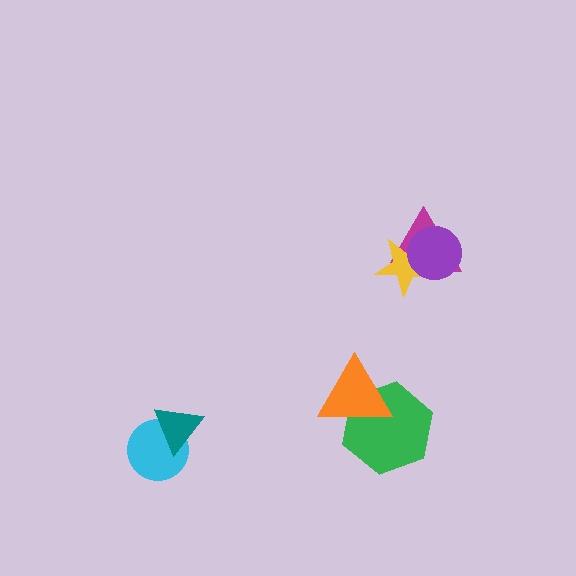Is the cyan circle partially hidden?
Yes, it is partially covered by another shape.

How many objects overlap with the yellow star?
2 objects overlap with the yellow star.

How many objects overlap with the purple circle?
2 objects overlap with the purple circle.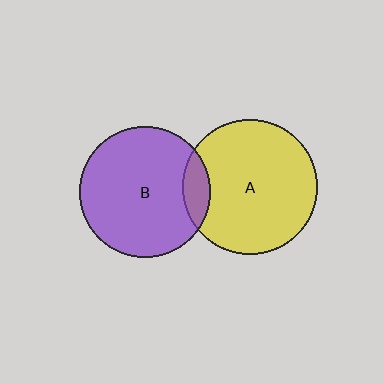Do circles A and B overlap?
Yes.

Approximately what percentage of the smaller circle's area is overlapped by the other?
Approximately 10%.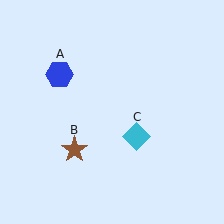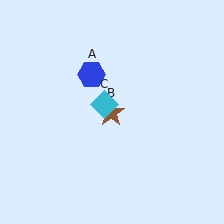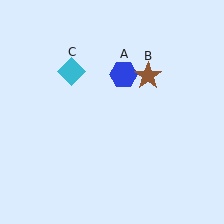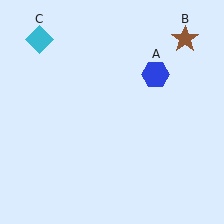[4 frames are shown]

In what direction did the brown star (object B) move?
The brown star (object B) moved up and to the right.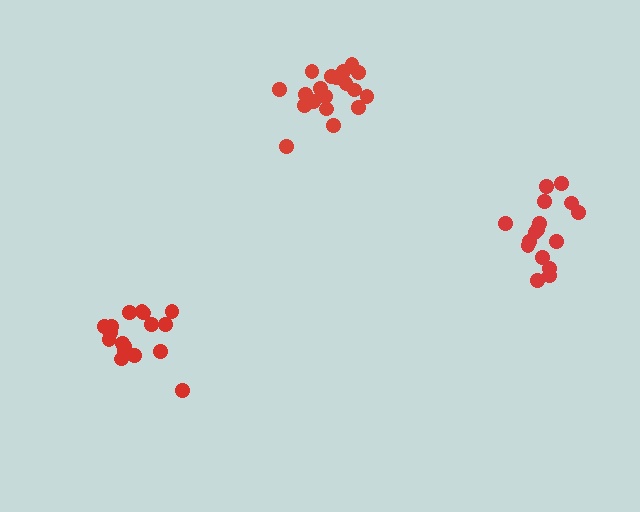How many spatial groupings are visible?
There are 3 spatial groupings.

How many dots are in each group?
Group 1: 16 dots, Group 2: 18 dots, Group 3: 19 dots (53 total).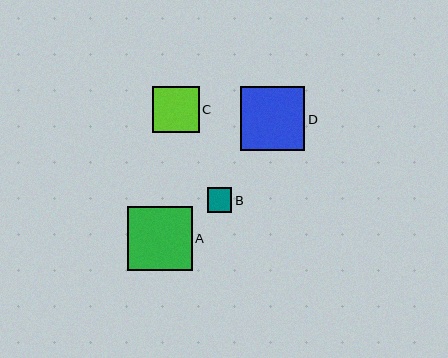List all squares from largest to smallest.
From largest to smallest: A, D, C, B.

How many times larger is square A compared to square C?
Square A is approximately 1.4 times the size of square C.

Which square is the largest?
Square A is the largest with a size of approximately 65 pixels.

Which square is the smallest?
Square B is the smallest with a size of approximately 24 pixels.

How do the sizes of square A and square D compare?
Square A and square D are approximately the same size.